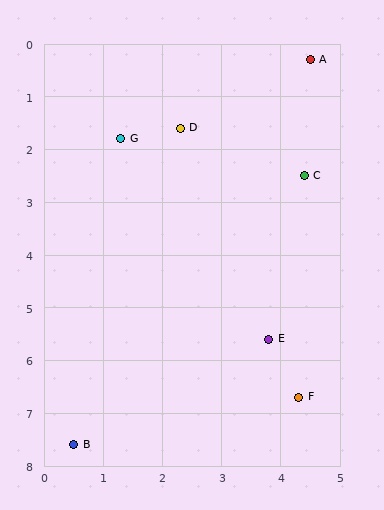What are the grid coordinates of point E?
Point E is at approximately (3.8, 5.6).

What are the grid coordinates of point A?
Point A is at approximately (4.5, 0.3).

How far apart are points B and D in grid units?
Points B and D are about 6.3 grid units apart.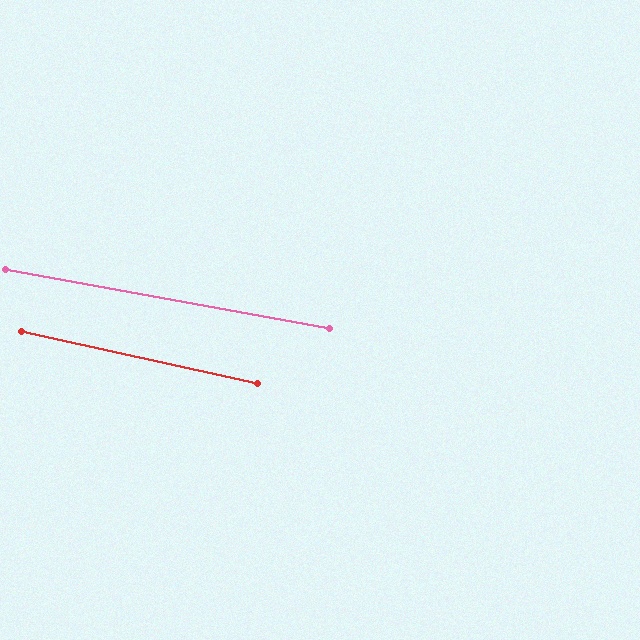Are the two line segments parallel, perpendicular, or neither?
Parallel — their directions differ by only 1.8°.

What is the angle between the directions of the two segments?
Approximately 2 degrees.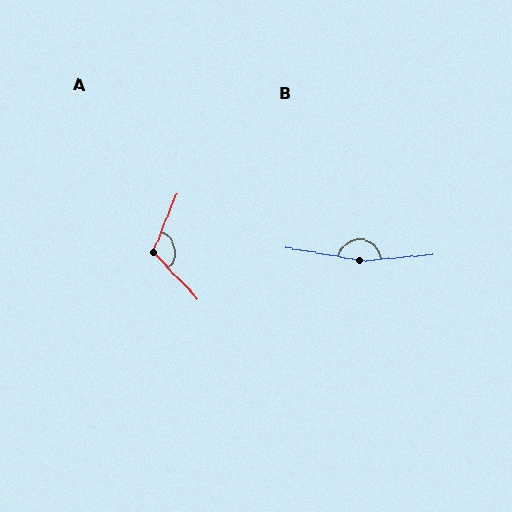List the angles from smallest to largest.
A (114°), B (165°).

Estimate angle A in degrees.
Approximately 114 degrees.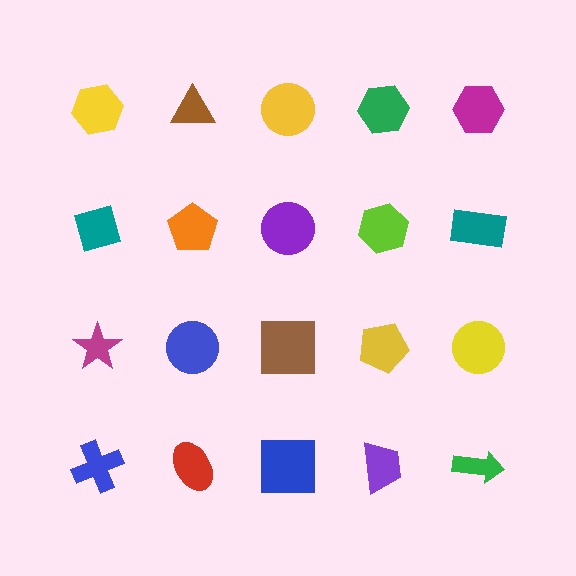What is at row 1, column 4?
A green hexagon.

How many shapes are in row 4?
5 shapes.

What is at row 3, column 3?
A brown square.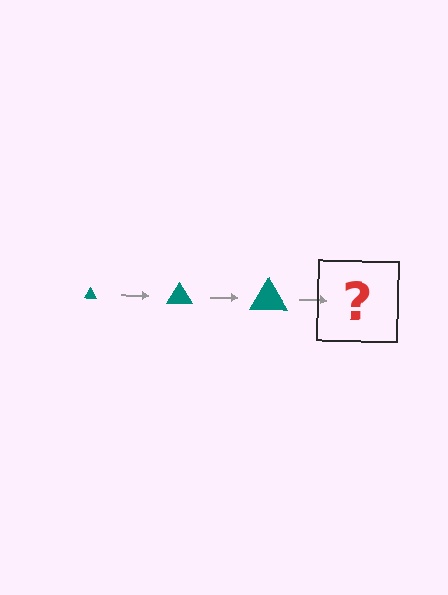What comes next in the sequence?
The next element should be a teal triangle, larger than the previous one.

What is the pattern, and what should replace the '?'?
The pattern is that the triangle gets progressively larger each step. The '?' should be a teal triangle, larger than the previous one.